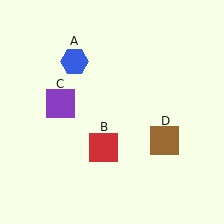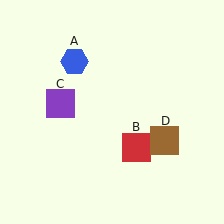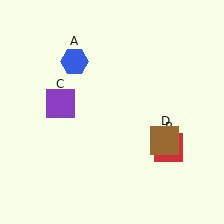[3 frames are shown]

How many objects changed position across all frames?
1 object changed position: red square (object B).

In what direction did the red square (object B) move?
The red square (object B) moved right.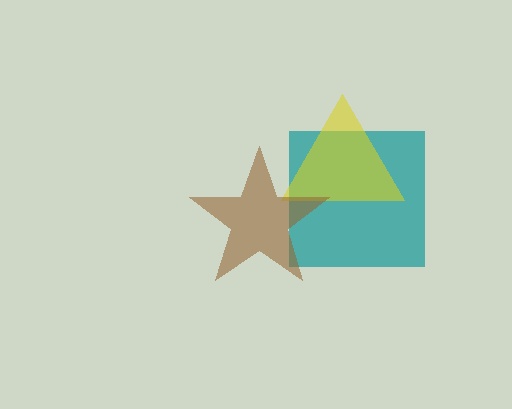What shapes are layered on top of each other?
The layered shapes are: a teal square, a yellow triangle, a brown star.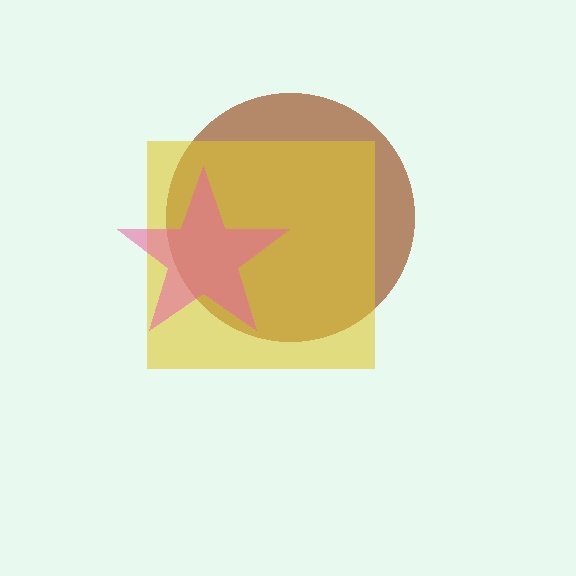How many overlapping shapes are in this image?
There are 3 overlapping shapes in the image.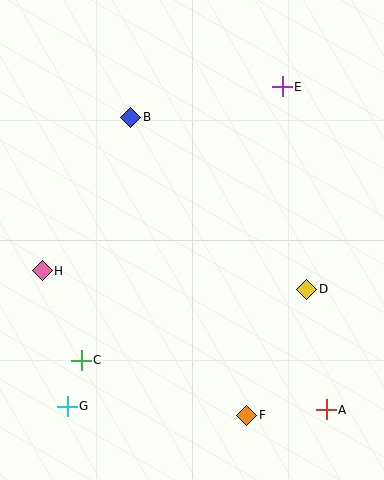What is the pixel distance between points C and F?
The distance between C and F is 174 pixels.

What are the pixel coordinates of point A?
Point A is at (326, 410).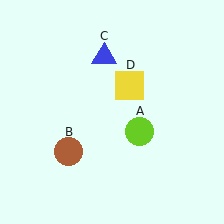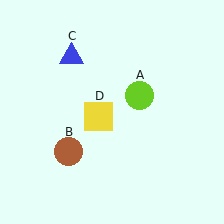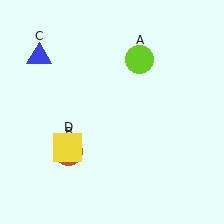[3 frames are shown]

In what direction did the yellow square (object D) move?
The yellow square (object D) moved down and to the left.